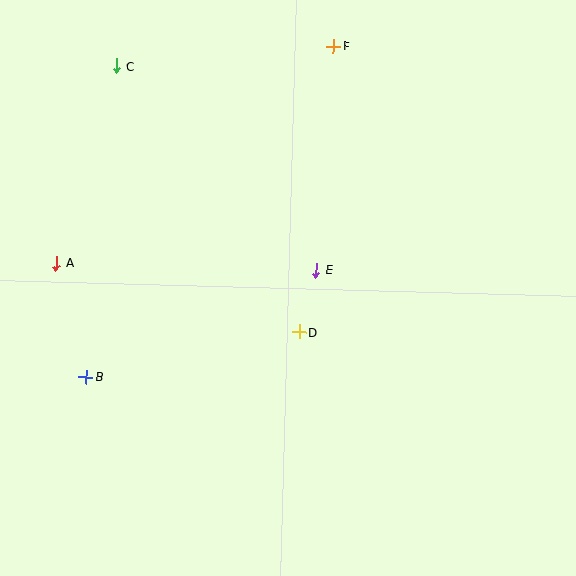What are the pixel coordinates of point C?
Point C is at (117, 66).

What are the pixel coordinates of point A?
Point A is at (56, 263).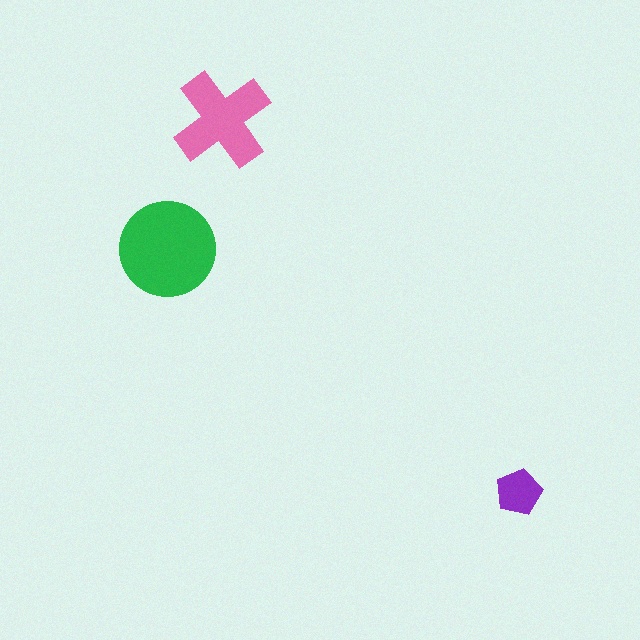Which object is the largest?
The green circle.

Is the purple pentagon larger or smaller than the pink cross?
Smaller.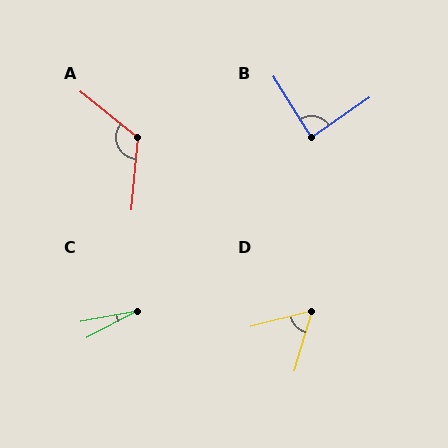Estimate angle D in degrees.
Approximately 59 degrees.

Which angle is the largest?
A, at approximately 124 degrees.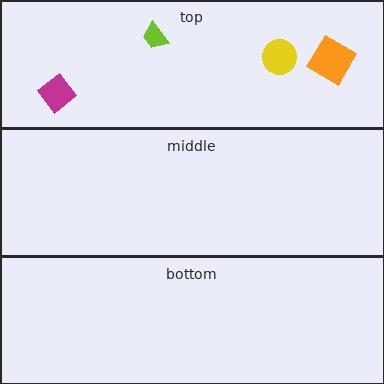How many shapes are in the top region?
4.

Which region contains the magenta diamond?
The top region.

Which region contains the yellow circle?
The top region.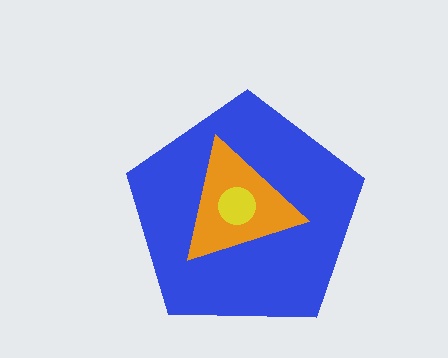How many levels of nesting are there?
3.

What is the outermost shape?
The blue pentagon.